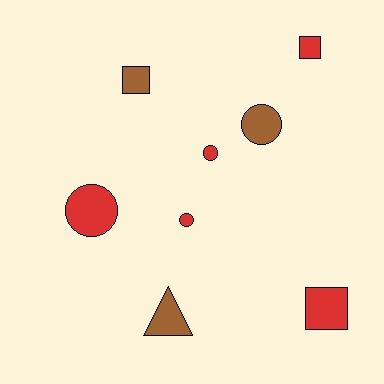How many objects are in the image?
There are 8 objects.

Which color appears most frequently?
Red, with 5 objects.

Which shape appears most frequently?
Circle, with 4 objects.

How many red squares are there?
There are 2 red squares.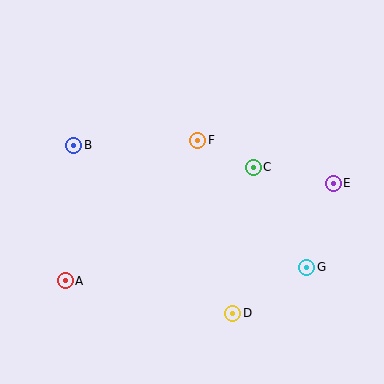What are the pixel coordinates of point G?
Point G is at (307, 267).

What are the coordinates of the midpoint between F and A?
The midpoint between F and A is at (132, 211).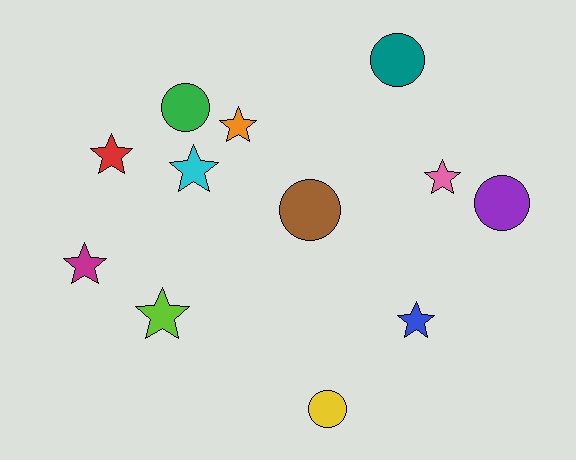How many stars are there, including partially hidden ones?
There are 7 stars.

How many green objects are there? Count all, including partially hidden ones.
There is 1 green object.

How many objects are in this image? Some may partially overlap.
There are 12 objects.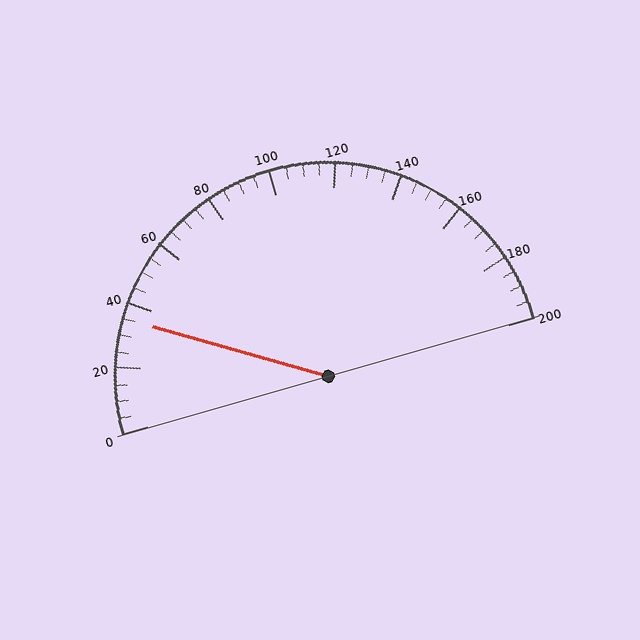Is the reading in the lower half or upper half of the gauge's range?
The reading is in the lower half of the range (0 to 200).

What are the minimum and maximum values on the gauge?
The gauge ranges from 0 to 200.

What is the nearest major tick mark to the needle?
The nearest major tick mark is 40.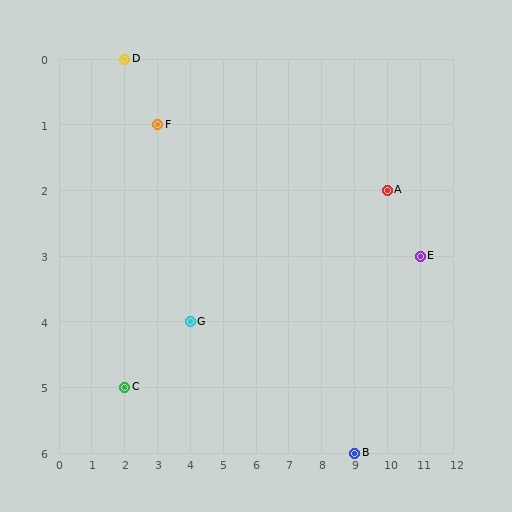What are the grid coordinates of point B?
Point B is at grid coordinates (9, 6).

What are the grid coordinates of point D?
Point D is at grid coordinates (2, 0).